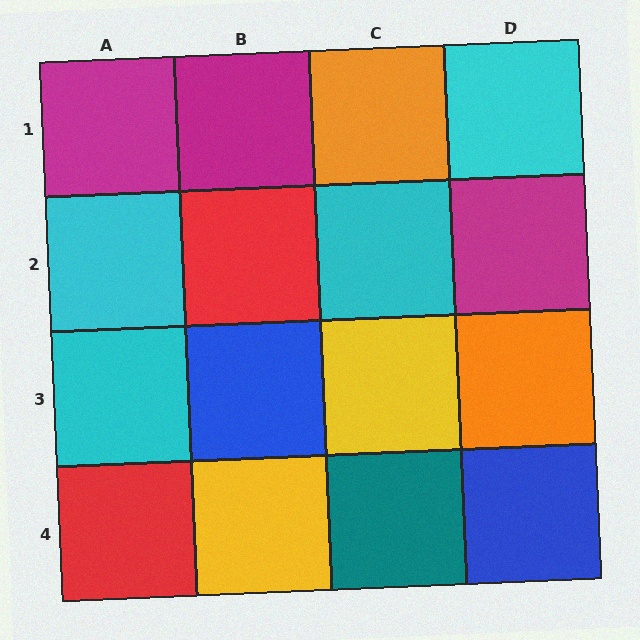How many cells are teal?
1 cell is teal.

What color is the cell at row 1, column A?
Magenta.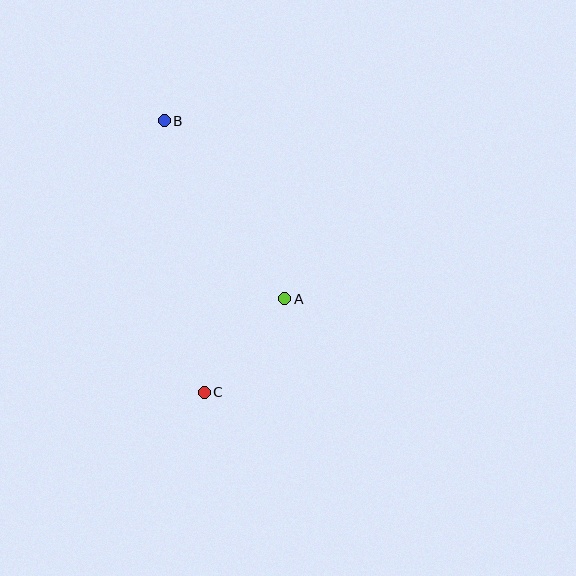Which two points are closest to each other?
Points A and C are closest to each other.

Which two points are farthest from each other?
Points B and C are farthest from each other.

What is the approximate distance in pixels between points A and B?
The distance between A and B is approximately 215 pixels.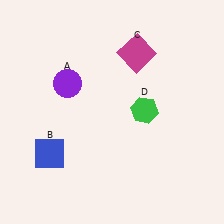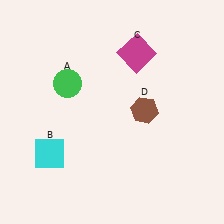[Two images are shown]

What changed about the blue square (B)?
In Image 1, B is blue. In Image 2, it changed to cyan.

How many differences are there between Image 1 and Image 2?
There are 3 differences between the two images.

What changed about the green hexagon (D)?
In Image 1, D is green. In Image 2, it changed to brown.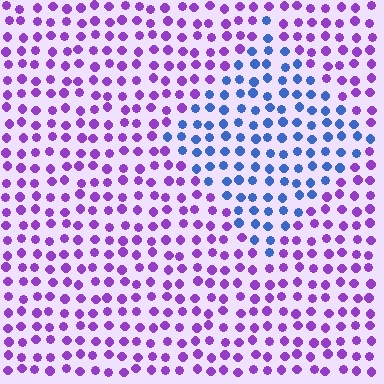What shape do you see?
I see a diamond.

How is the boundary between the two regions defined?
The boundary is defined purely by a slight shift in hue (about 58 degrees). Spacing, size, and orientation are identical on both sides.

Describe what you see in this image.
The image is filled with small purple elements in a uniform arrangement. A diamond-shaped region is visible where the elements are tinted to a slightly different hue, forming a subtle color boundary.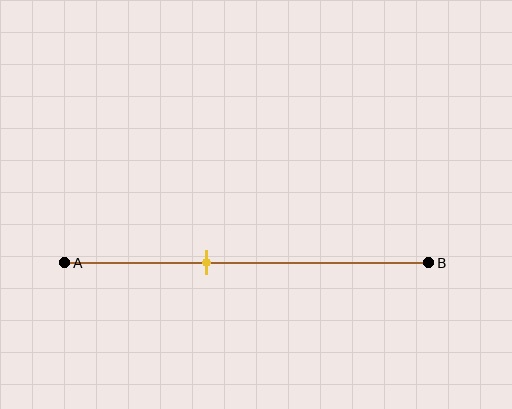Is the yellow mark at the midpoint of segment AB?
No, the mark is at about 40% from A, not at the 50% midpoint.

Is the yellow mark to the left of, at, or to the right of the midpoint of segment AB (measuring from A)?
The yellow mark is to the left of the midpoint of segment AB.